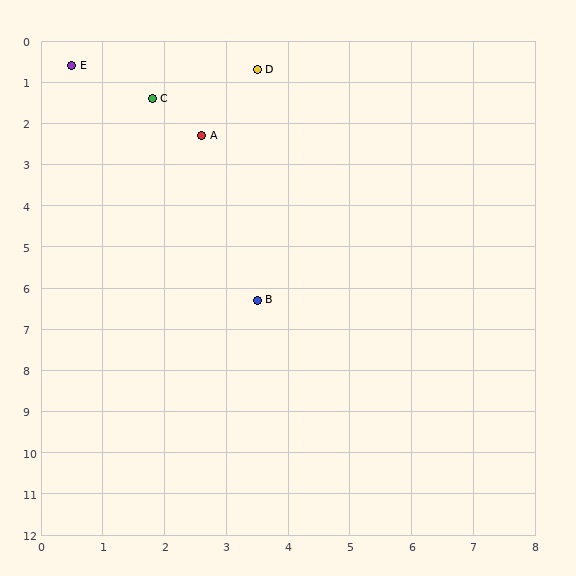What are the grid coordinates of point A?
Point A is at approximately (2.6, 2.3).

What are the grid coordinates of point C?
Point C is at approximately (1.8, 1.4).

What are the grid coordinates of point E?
Point E is at approximately (0.5, 0.6).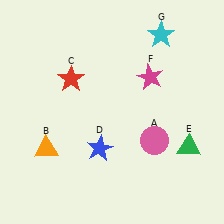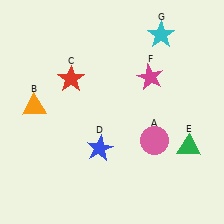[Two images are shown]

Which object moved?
The orange triangle (B) moved up.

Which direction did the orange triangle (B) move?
The orange triangle (B) moved up.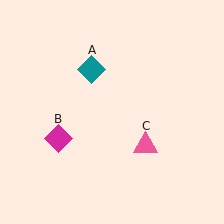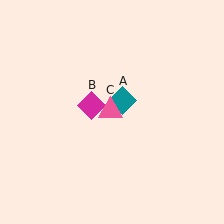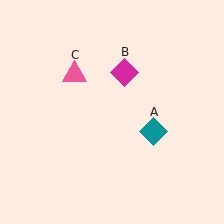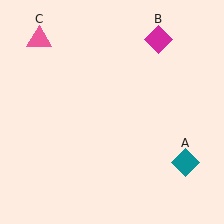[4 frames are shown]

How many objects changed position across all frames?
3 objects changed position: teal diamond (object A), magenta diamond (object B), pink triangle (object C).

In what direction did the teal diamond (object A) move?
The teal diamond (object A) moved down and to the right.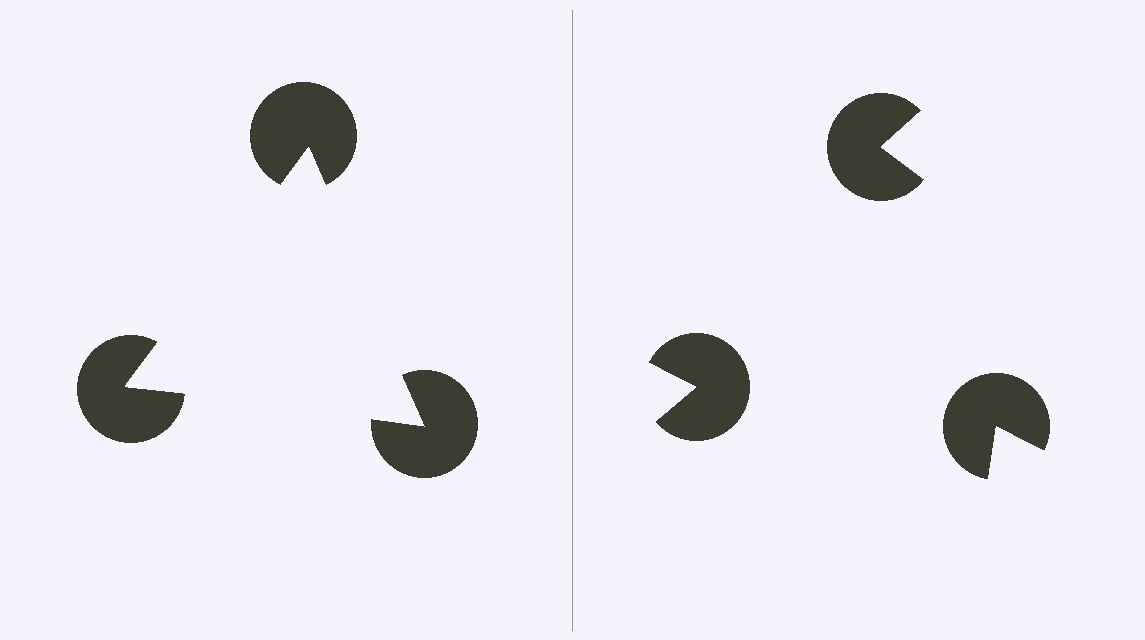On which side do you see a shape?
An illusory triangle appears on the left side. On the right side the wedge cuts are rotated, so no coherent shape forms.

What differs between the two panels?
The pac-man discs are positioned identically on both sides; only the wedge orientations differ. On the left they align to a triangle; on the right they are misaligned.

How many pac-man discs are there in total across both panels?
6 — 3 on each side.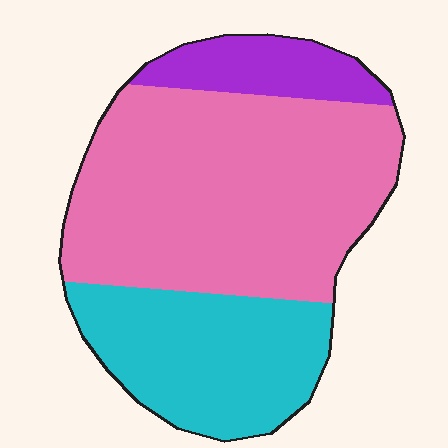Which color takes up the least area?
Purple, at roughly 10%.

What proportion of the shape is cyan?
Cyan takes up about one third (1/3) of the shape.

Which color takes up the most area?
Pink, at roughly 60%.